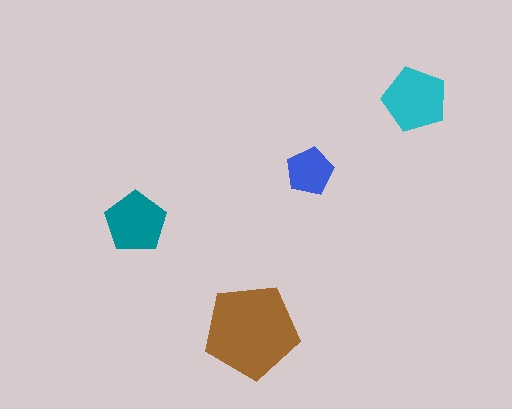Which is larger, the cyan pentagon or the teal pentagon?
The cyan one.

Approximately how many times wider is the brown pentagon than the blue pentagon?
About 2 times wider.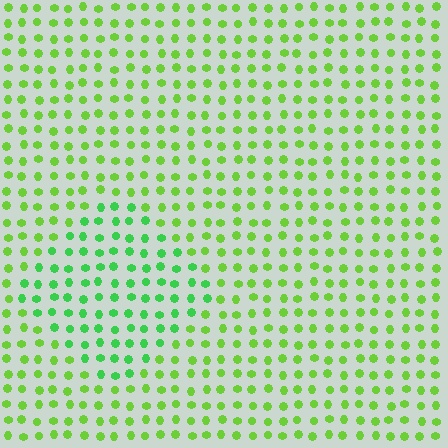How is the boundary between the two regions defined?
The boundary is defined purely by a slight shift in hue (about 29 degrees). Spacing, size, and orientation are identical on both sides.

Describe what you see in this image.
The image is filled with small lime elements in a uniform arrangement. A diamond-shaped region is visible where the elements are tinted to a slightly different hue, forming a subtle color boundary.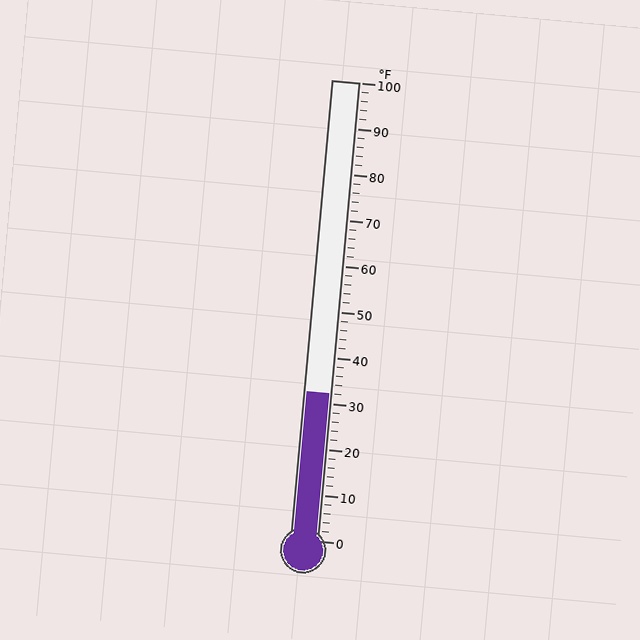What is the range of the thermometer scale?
The thermometer scale ranges from 0°F to 100°F.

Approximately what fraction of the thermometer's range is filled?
The thermometer is filled to approximately 30% of its range.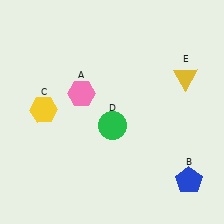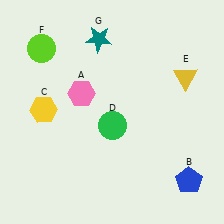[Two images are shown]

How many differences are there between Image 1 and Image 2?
There are 2 differences between the two images.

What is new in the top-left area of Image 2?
A lime circle (F) was added in the top-left area of Image 2.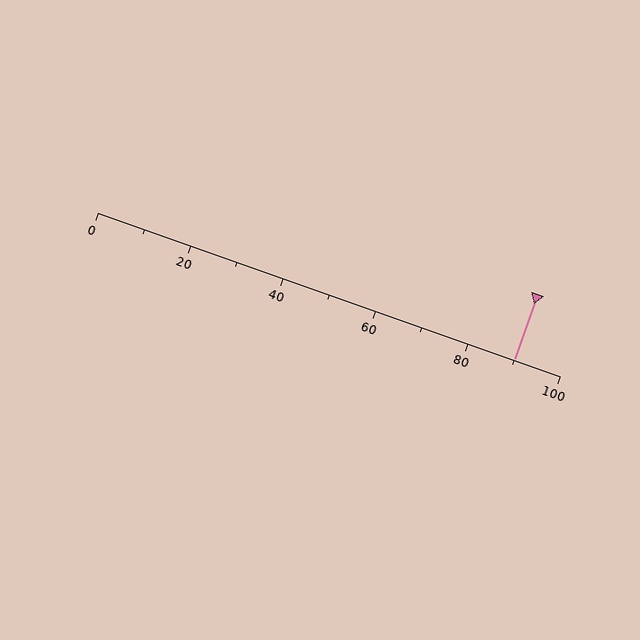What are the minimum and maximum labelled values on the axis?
The axis runs from 0 to 100.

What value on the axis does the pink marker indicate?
The marker indicates approximately 90.